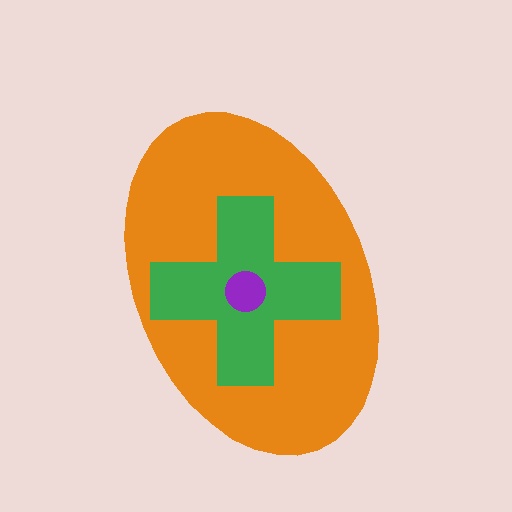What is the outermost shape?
The orange ellipse.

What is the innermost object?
The purple circle.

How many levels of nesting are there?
3.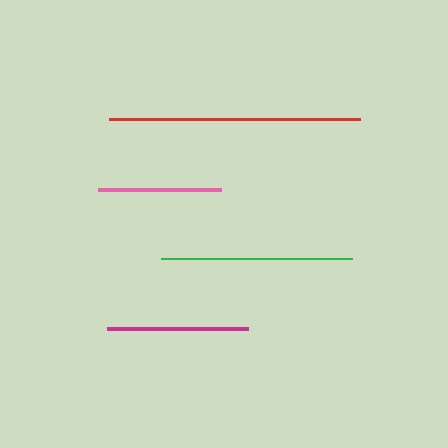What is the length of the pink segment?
The pink segment is approximately 123 pixels long.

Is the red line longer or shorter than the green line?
The red line is longer than the green line.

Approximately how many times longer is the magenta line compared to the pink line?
The magenta line is approximately 1.1 times the length of the pink line.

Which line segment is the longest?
The red line is the longest at approximately 251 pixels.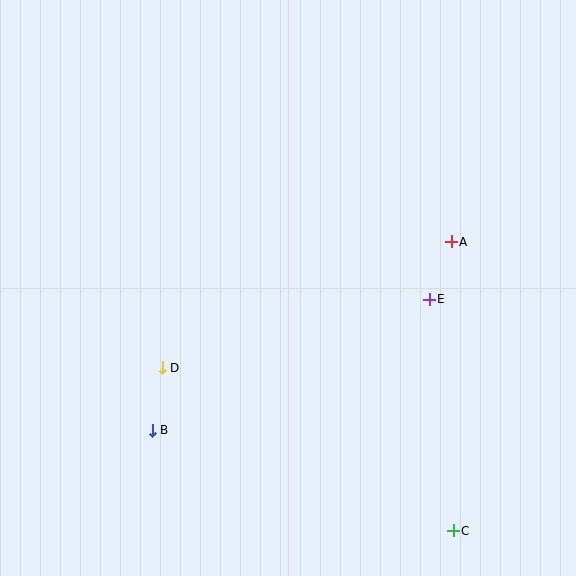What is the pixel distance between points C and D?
The distance between C and D is 334 pixels.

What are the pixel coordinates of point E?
Point E is at (429, 299).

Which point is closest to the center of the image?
Point E at (429, 299) is closest to the center.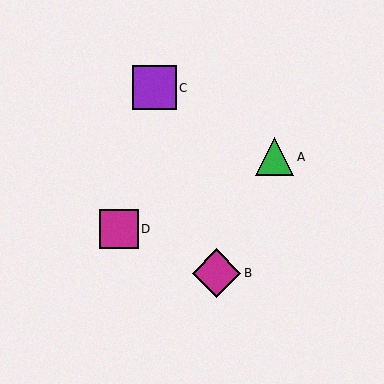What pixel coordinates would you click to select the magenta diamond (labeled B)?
Click at (217, 273) to select the magenta diamond B.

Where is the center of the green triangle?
The center of the green triangle is at (275, 157).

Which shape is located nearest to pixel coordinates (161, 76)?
The purple square (labeled C) at (154, 88) is nearest to that location.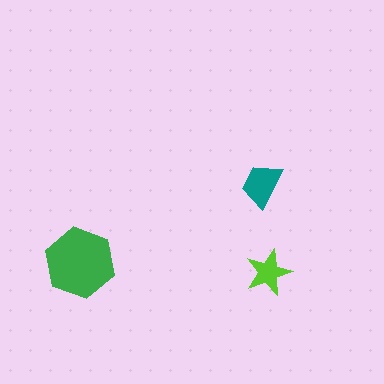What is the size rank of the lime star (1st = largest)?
3rd.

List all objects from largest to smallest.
The green hexagon, the teal trapezoid, the lime star.